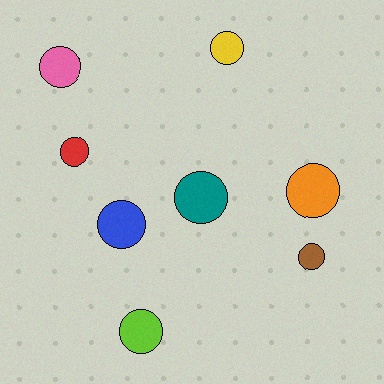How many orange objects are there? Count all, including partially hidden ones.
There is 1 orange object.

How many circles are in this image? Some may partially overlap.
There are 8 circles.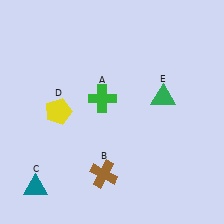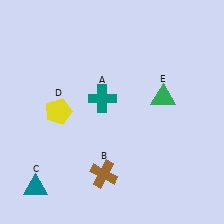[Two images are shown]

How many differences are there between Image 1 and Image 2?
There is 1 difference between the two images.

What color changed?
The cross (A) changed from green in Image 1 to teal in Image 2.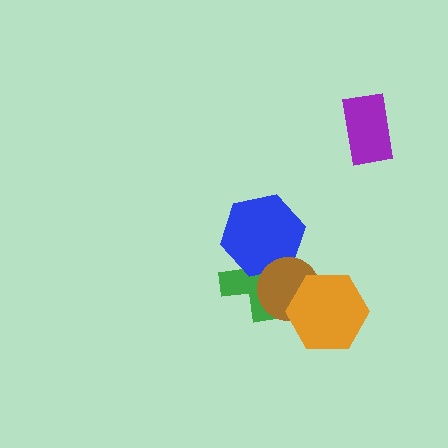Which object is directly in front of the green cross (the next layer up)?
The blue hexagon is directly in front of the green cross.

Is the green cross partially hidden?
Yes, it is partially covered by another shape.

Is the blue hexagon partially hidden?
Yes, it is partially covered by another shape.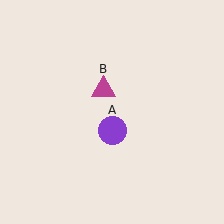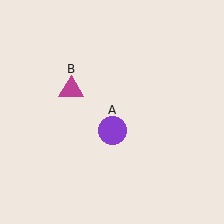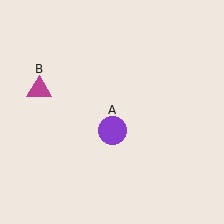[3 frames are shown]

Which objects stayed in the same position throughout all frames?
Purple circle (object A) remained stationary.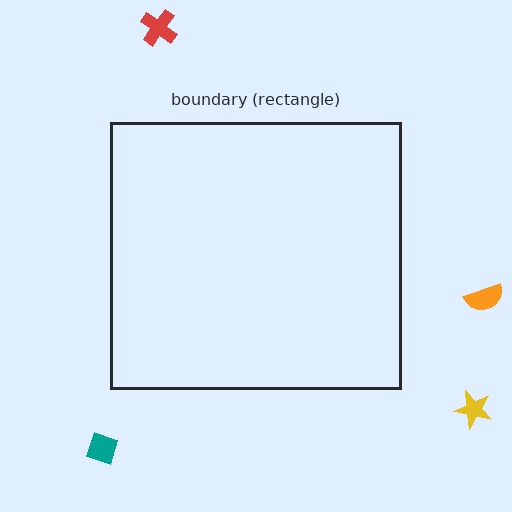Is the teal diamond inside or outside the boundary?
Outside.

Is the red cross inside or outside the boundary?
Outside.